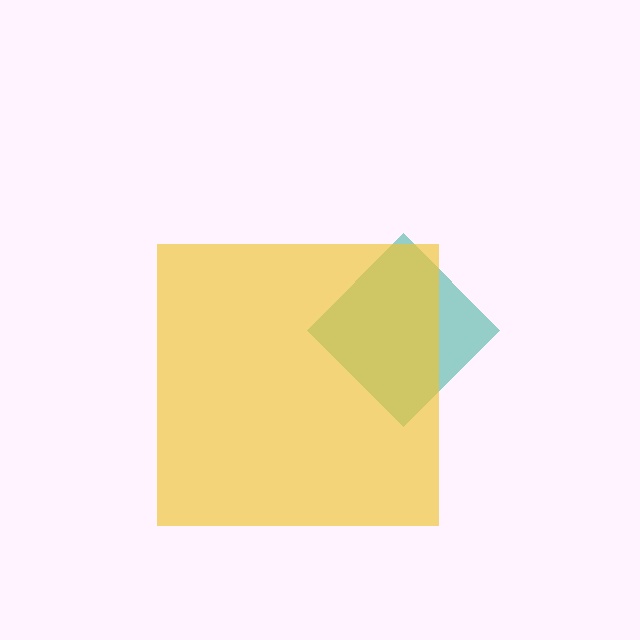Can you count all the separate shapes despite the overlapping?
Yes, there are 2 separate shapes.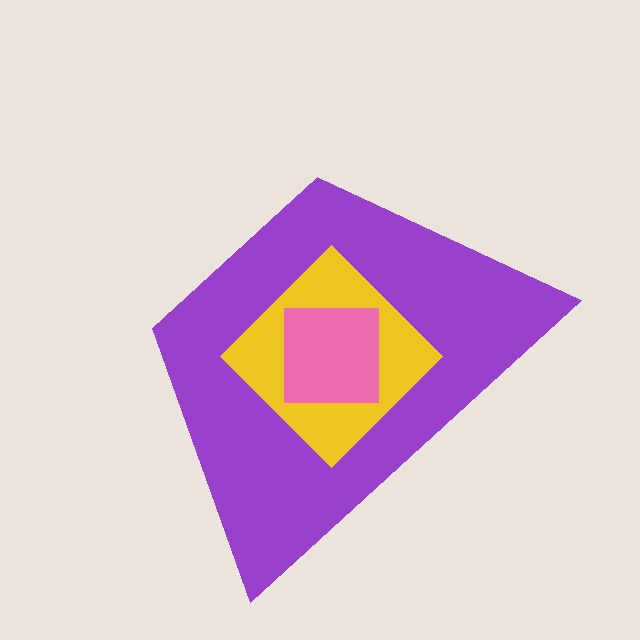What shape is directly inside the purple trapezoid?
The yellow diamond.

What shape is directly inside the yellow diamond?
The pink square.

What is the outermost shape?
The purple trapezoid.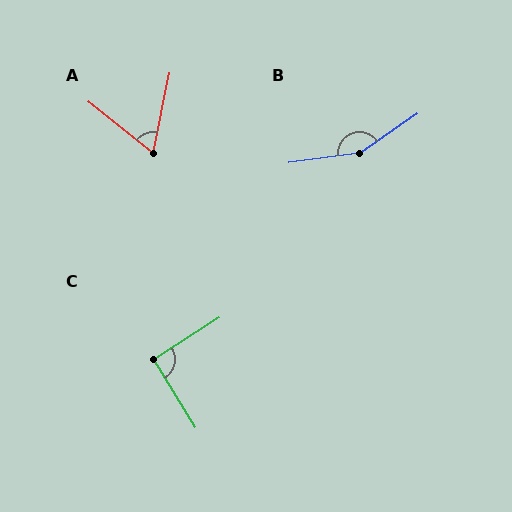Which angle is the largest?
B, at approximately 153 degrees.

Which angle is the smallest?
A, at approximately 63 degrees.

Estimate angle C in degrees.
Approximately 91 degrees.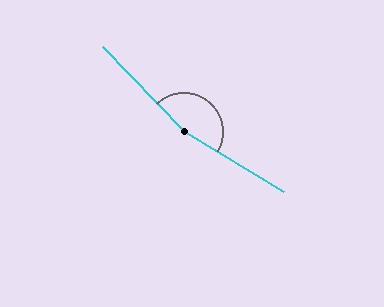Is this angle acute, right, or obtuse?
It is obtuse.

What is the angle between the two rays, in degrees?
Approximately 165 degrees.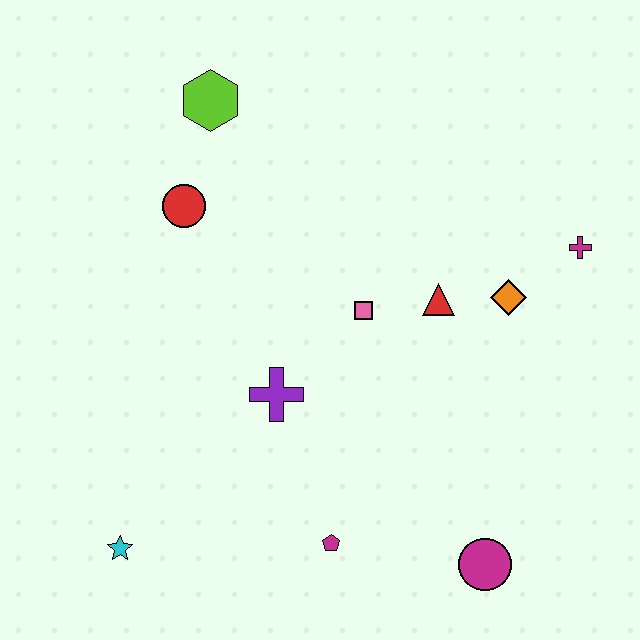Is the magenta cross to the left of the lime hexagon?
No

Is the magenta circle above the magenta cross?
No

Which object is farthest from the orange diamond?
The cyan star is farthest from the orange diamond.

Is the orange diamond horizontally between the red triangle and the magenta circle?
No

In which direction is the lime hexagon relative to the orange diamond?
The lime hexagon is to the left of the orange diamond.